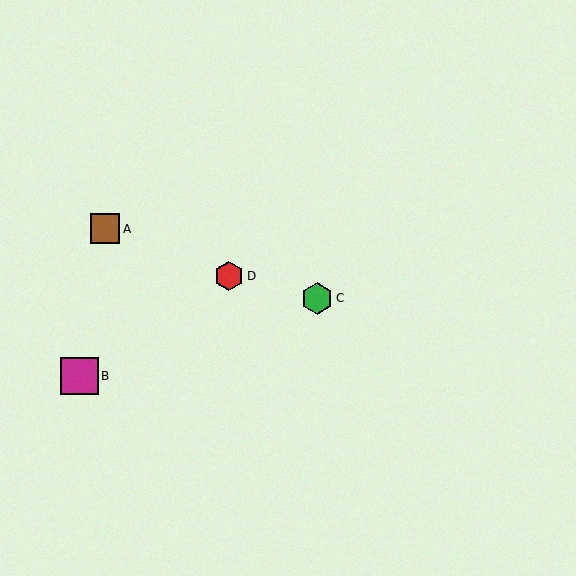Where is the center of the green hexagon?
The center of the green hexagon is at (317, 298).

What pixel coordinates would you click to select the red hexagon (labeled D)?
Click at (229, 276) to select the red hexagon D.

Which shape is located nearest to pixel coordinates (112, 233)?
The brown square (labeled A) at (105, 229) is nearest to that location.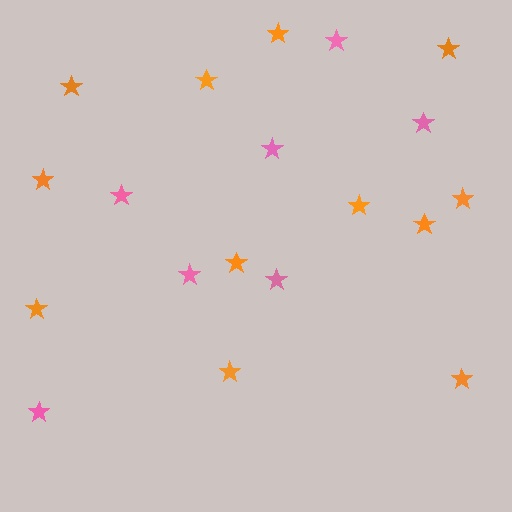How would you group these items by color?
There are 2 groups: one group of orange stars (12) and one group of pink stars (7).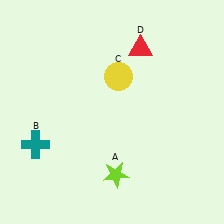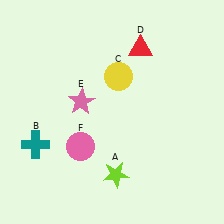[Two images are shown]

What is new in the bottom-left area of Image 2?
A pink circle (F) was added in the bottom-left area of Image 2.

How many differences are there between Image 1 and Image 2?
There are 2 differences between the two images.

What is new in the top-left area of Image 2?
A pink star (E) was added in the top-left area of Image 2.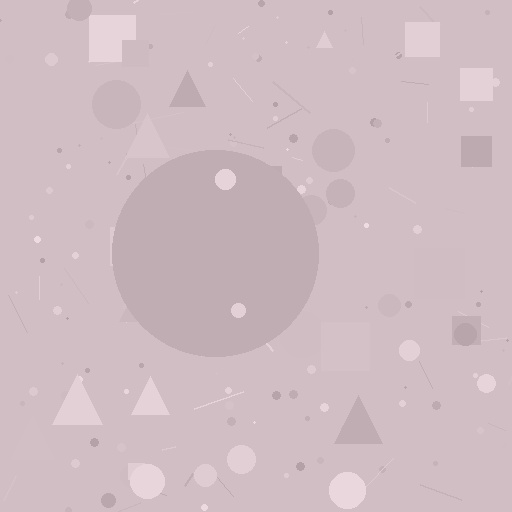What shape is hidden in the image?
A circle is hidden in the image.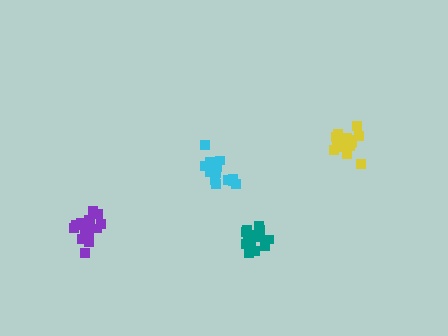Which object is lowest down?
The teal cluster is bottommost.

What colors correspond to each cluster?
The clusters are colored: purple, teal, yellow, cyan.